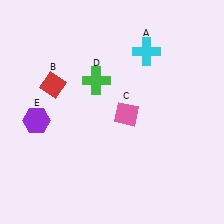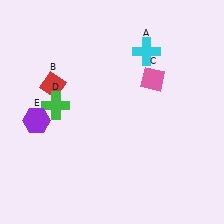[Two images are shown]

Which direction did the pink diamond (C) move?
The pink diamond (C) moved up.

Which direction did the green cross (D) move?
The green cross (D) moved left.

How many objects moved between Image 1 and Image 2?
2 objects moved between the two images.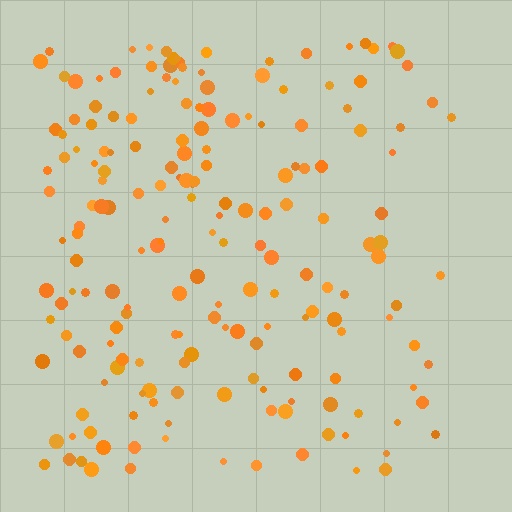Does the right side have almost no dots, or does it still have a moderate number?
Still a moderate number, just noticeably fewer than the left.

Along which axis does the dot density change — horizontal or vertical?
Horizontal.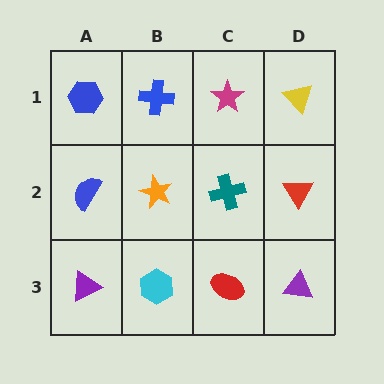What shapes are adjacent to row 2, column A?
A blue hexagon (row 1, column A), a purple triangle (row 3, column A), an orange star (row 2, column B).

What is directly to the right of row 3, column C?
A purple triangle.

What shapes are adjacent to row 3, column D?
A red triangle (row 2, column D), a red ellipse (row 3, column C).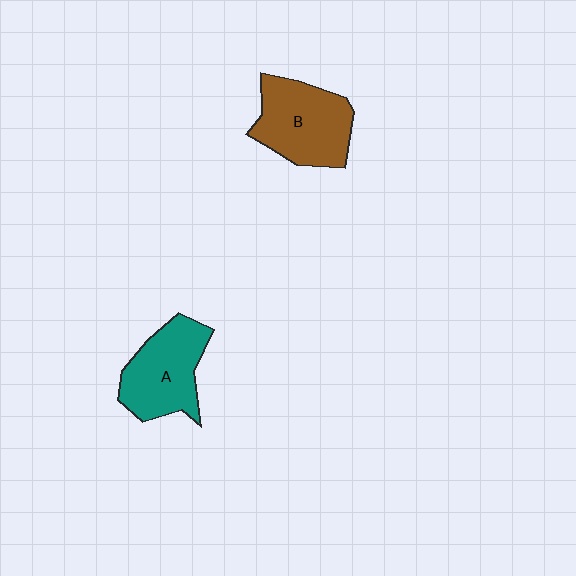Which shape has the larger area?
Shape B (brown).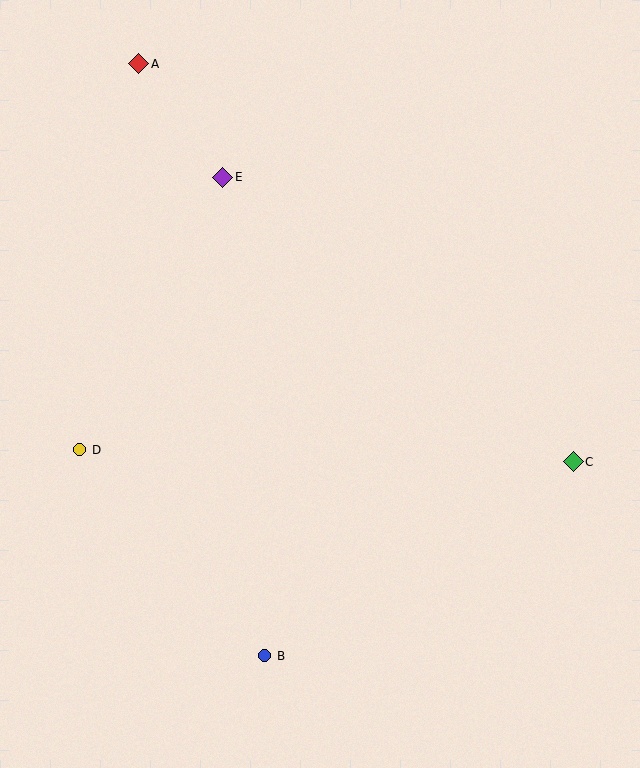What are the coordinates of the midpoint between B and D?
The midpoint between B and D is at (172, 553).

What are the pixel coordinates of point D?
Point D is at (80, 450).